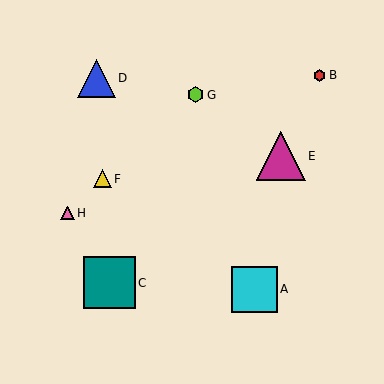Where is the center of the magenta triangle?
The center of the magenta triangle is at (281, 156).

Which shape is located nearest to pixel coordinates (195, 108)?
The lime hexagon (labeled G) at (196, 95) is nearest to that location.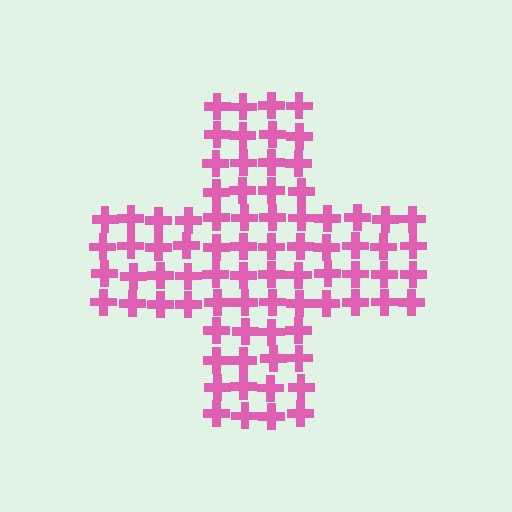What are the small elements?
The small elements are crosses.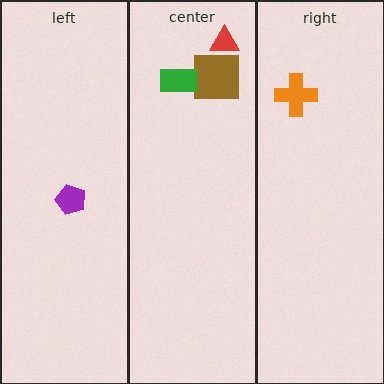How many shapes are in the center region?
3.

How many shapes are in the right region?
1.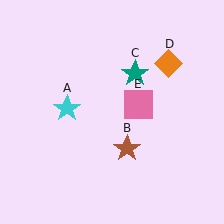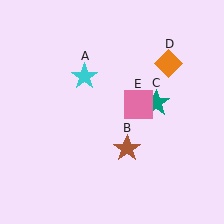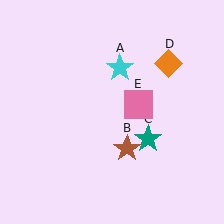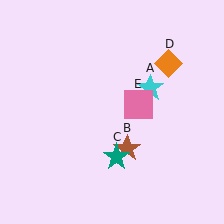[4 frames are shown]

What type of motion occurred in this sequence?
The cyan star (object A), teal star (object C) rotated clockwise around the center of the scene.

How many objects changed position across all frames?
2 objects changed position: cyan star (object A), teal star (object C).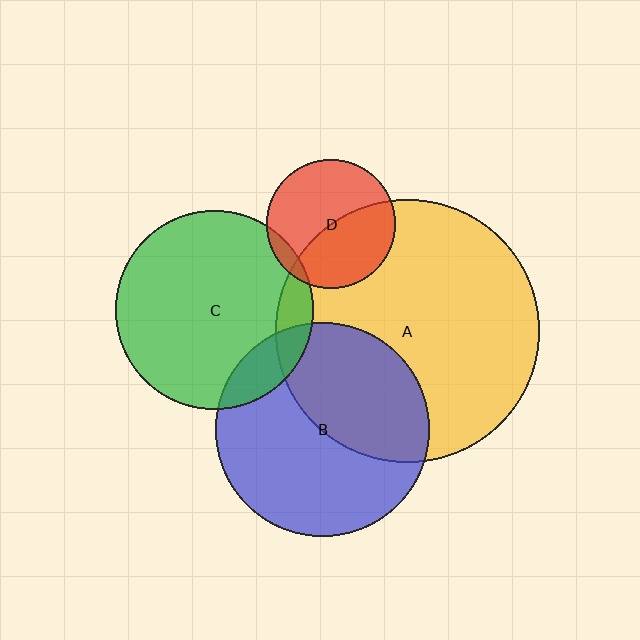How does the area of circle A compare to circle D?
Approximately 4.2 times.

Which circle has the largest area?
Circle A (yellow).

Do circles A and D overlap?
Yes.